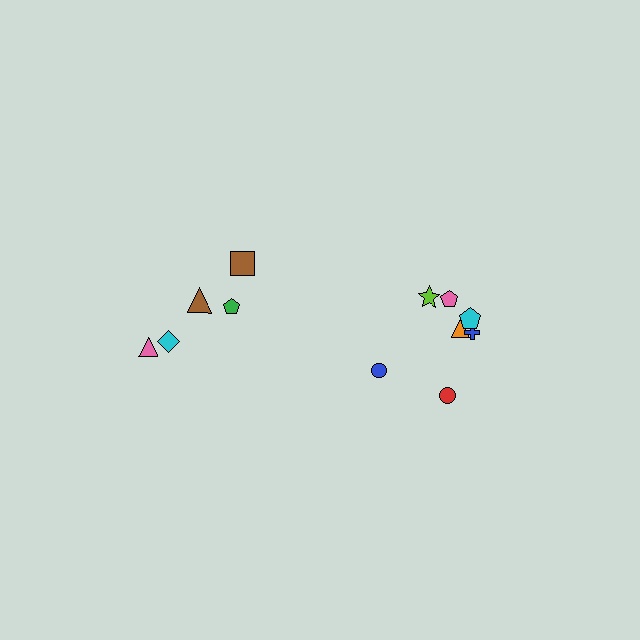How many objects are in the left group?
There are 5 objects.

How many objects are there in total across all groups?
There are 12 objects.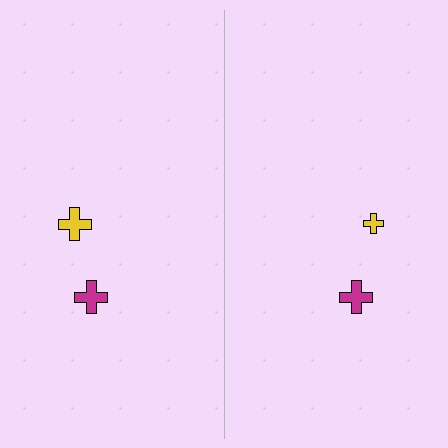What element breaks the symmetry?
The yellow cross on the right side has a different size than its mirror counterpart.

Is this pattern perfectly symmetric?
No, the pattern is not perfectly symmetric. The yellow cross on the right side has a different size than its mirror counterpart.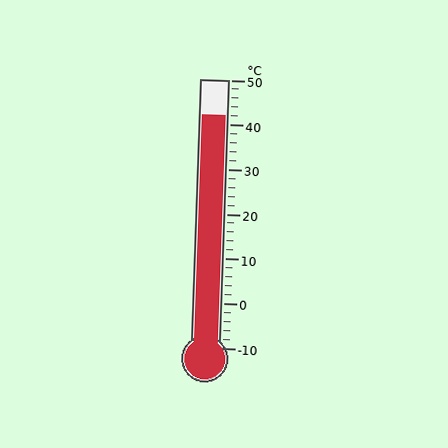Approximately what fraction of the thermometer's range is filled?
The thermometer is filled to approximately 85% of its range.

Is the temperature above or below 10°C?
The temperature is above 10°C.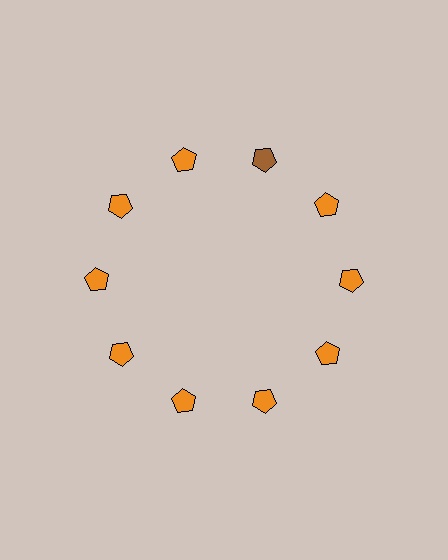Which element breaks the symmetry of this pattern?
The brown pentagon at roughly the 1 o'clock position breaks the symmetry. All other shapes are orange pentagons.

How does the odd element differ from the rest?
It has a different color: brown instead of orange.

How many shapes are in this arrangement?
There are 10 shapes arranged in a ring pattern.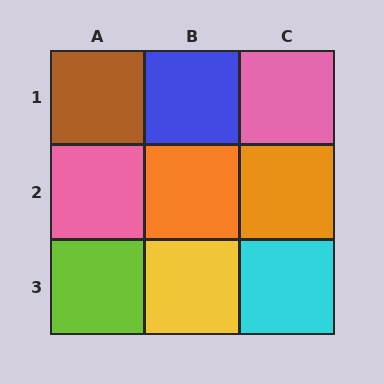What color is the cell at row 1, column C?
Pink.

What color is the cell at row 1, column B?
Blue.